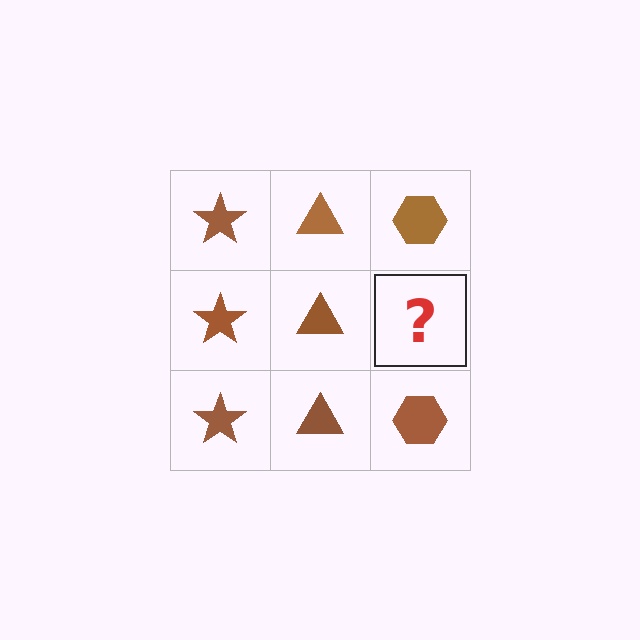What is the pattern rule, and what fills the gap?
The rule is that each column has a consistent shape. The gap should be filled with a brown hexagon.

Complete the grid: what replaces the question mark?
The question mark should be replaced with a brown hexagon.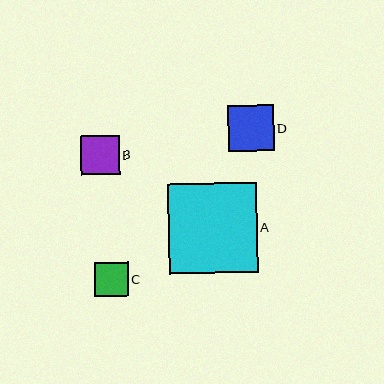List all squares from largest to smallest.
From largest to smallest: A, D, B, C.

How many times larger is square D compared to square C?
Square D is approximately 1.3 times the size of square C.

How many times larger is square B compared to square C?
Square B is approximately 1.1 times the size of square C.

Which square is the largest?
Square A is the largest with a size of approximately 89 pixels.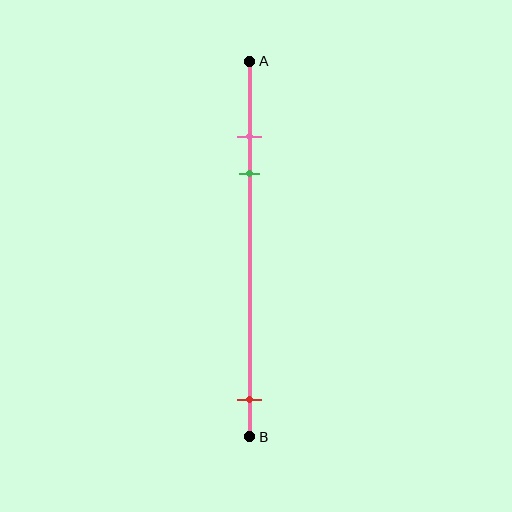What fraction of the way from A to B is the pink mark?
The pink mark is approximately 20% (0.2) of the way from A to B.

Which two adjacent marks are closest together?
The pink and green marks are the closest adjacent pair.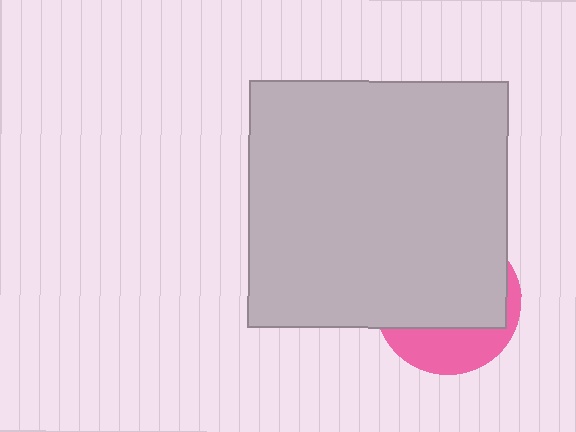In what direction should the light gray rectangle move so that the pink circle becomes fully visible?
The light gray rectangle should move up. That is the shortest direction to clear the overlap and leave the pink circle fully visible.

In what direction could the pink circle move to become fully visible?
The pink circle could move down. That would shift it out from behind the light gray rectangle entirely.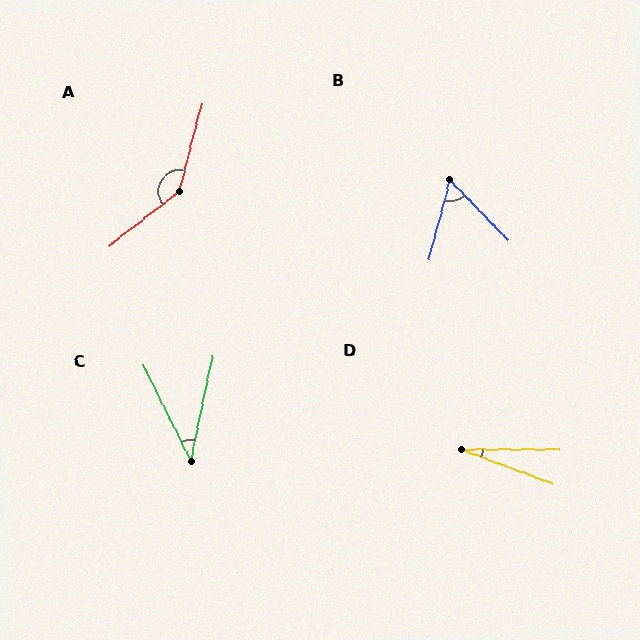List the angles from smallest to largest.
D (20°), C (38°), B (59°), A (142°).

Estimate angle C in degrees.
Approximately 38 degrees.